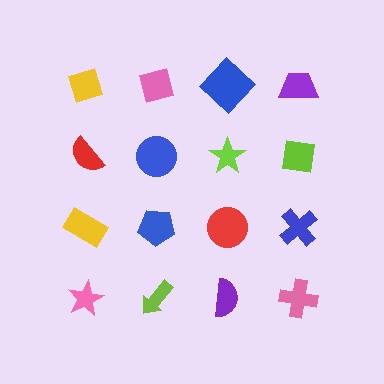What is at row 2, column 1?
A red semicircle.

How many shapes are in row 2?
4 shapes.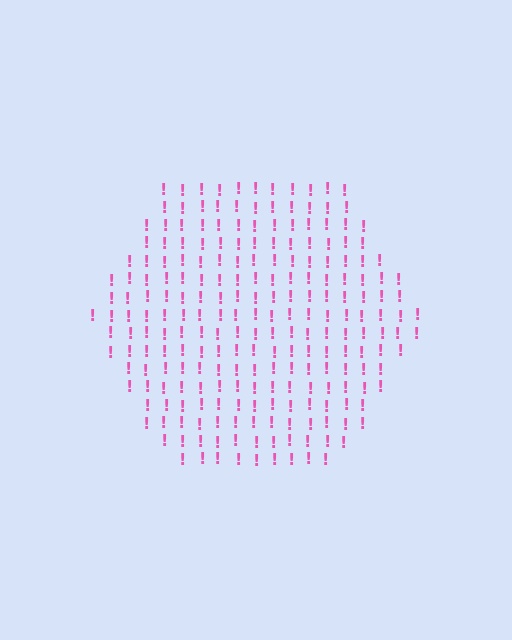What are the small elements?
The small elements are exclamation marks.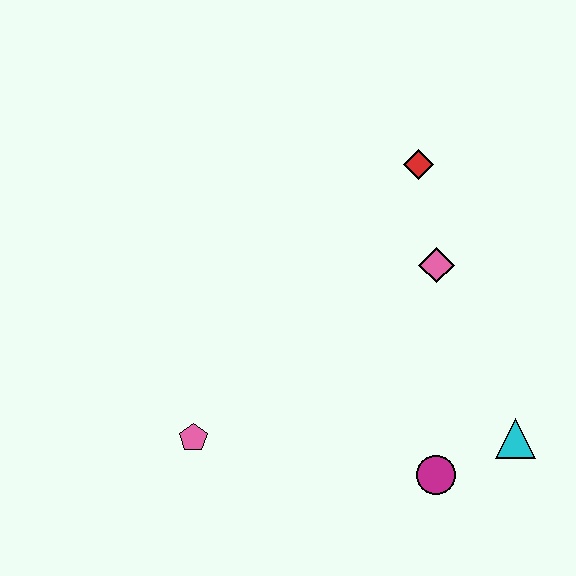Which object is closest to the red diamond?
The pink diamond is closest to the red diamond.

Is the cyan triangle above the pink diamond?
No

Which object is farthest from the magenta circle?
The red diamond is farthest from the magenta circle.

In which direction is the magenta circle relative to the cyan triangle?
The magenta circle is to the left of the cyan triangle.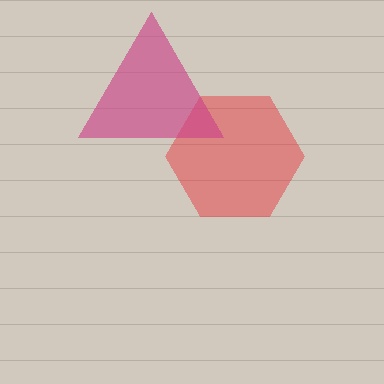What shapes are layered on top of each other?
The layered shapes are: a red hexagon, a magenta triangle.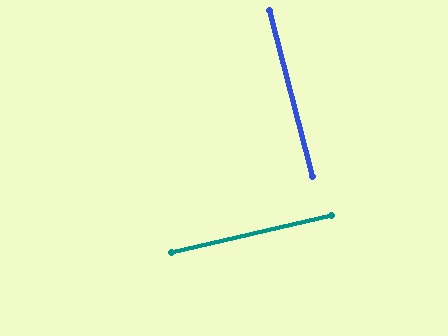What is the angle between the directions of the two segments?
Approximately 89 degrees.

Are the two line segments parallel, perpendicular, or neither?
Perpendicular — they meet at approximately 89°.